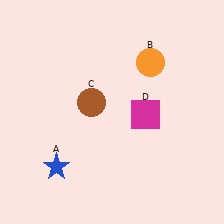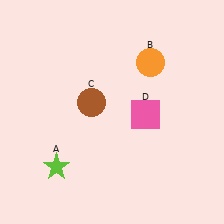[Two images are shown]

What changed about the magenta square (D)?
In Image 1, D is magenta. In Image 2, it changed to pink.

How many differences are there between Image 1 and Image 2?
There are 2 differences between the two images.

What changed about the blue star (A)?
In Image 1, A is blue. In Image 2, it changed to lime.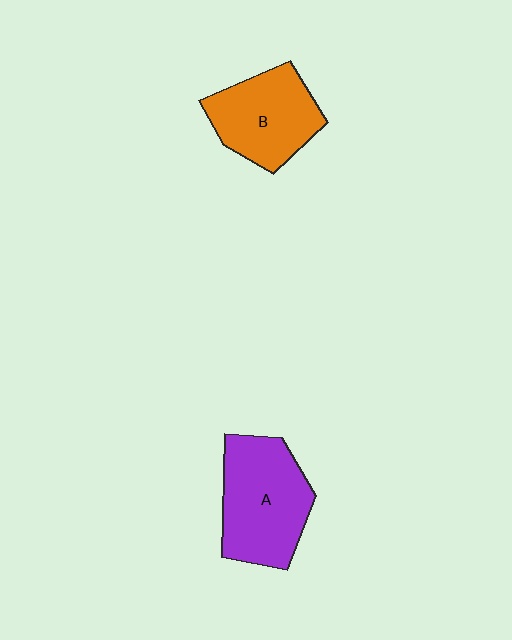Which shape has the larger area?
Shape A (purple).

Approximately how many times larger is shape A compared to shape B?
Approximately 1.2 times.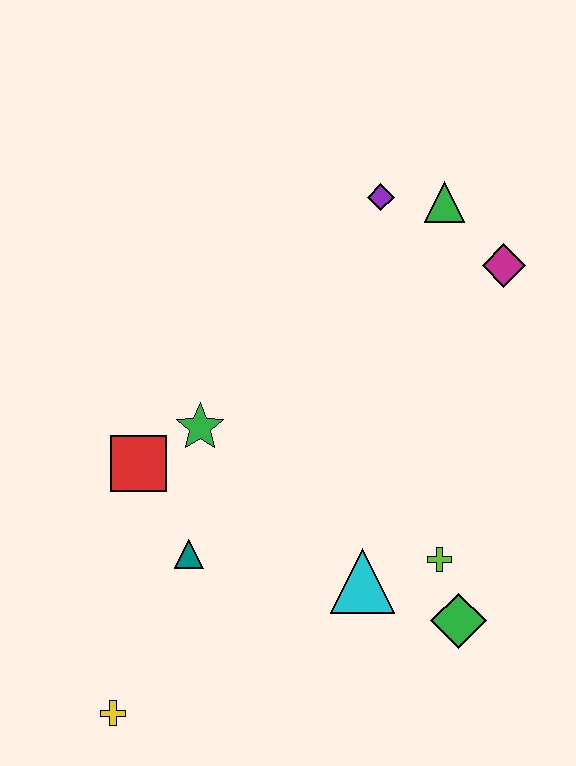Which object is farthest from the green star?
The magenta diamond is farthest from the green star.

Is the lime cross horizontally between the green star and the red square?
No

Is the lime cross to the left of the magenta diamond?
Yes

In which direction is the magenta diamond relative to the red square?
The magenta diamond is to the right of the red square.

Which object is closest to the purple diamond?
The green triangle is closest to the purple diamond.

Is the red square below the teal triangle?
No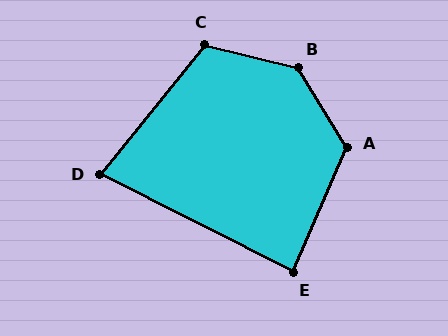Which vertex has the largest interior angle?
B, at approximately 135 degrees.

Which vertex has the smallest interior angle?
D, at approximately 78 degrees.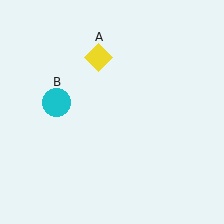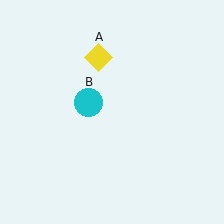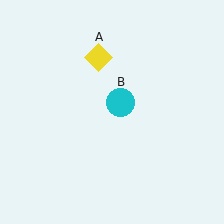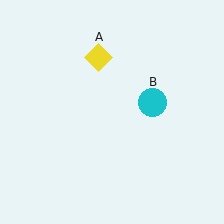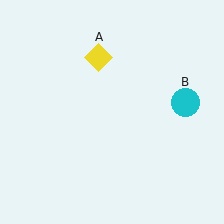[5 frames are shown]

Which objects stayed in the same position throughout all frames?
Yellow diamond (object A) remained stationary.